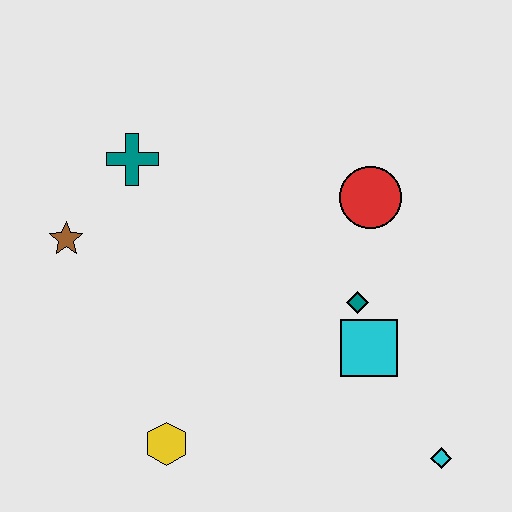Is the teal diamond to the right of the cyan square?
No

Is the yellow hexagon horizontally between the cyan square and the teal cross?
Yes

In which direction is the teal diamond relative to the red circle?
The teal diamond is below the red circle.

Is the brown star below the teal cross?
Yes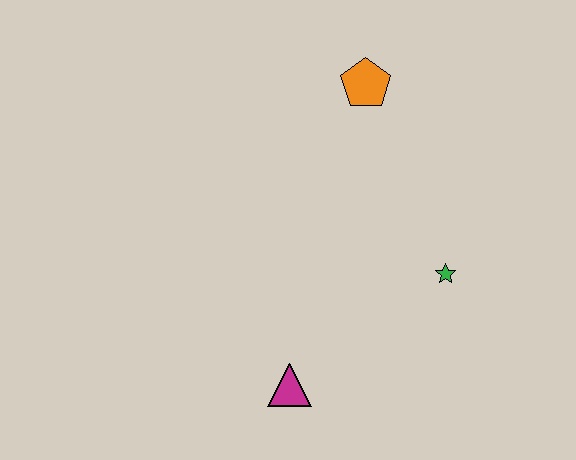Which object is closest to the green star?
The magenta triangle is closest to the green star.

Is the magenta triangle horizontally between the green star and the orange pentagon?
No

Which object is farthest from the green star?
The orange pentagon is farthest from the green star.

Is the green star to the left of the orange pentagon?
No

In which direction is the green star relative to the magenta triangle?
The green star is to the right of the magenta triangle.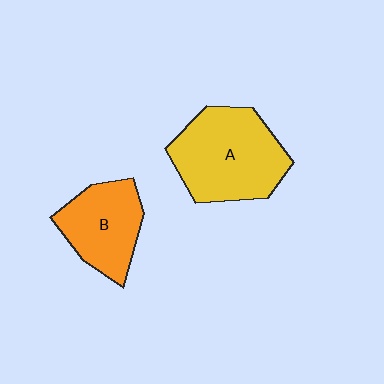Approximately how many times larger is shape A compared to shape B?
Approximately 1.4 times.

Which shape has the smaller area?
Shape B (orange).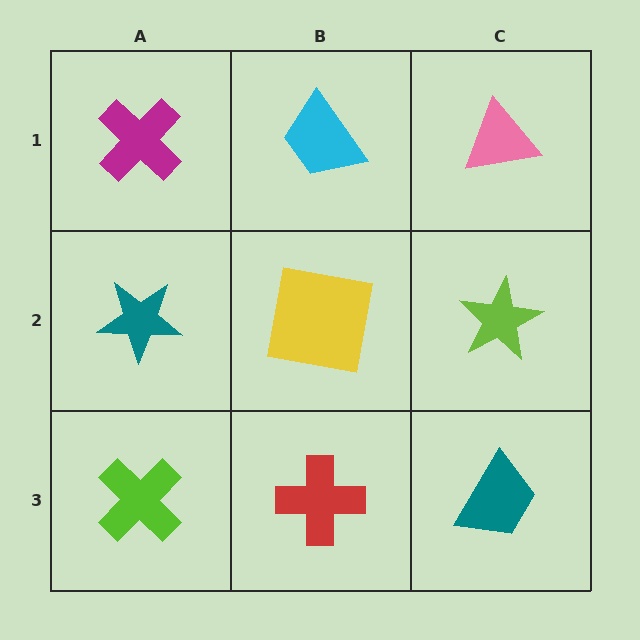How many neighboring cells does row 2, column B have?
4.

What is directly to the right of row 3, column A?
A red cross.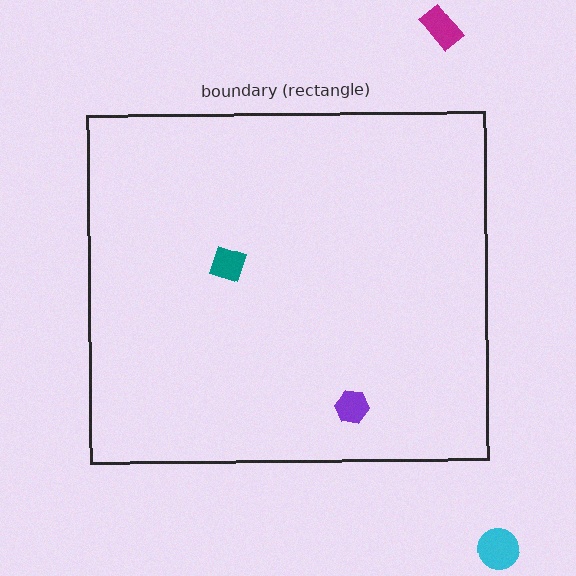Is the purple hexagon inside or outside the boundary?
Inside.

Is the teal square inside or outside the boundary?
Inside.